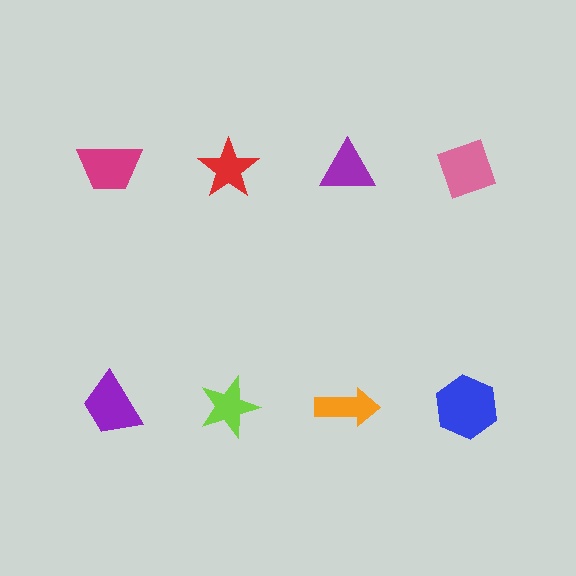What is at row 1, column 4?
A pink diamond.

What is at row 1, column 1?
A magenta trapezoid.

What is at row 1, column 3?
A purple triangle.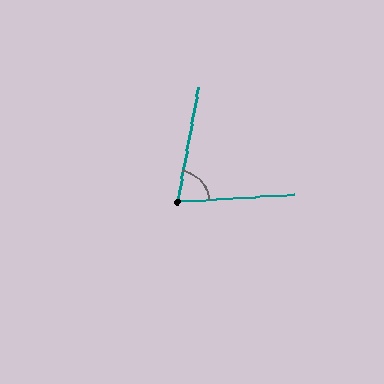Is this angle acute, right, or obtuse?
It is acute.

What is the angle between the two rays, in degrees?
Approximately 76 degrees.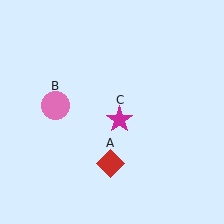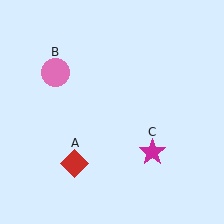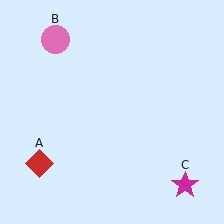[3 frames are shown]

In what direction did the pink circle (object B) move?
The pink circle (object B) moved up.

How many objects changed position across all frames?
3 objects changed position: red diamond (object A), pink circle (object B), magenta star (object C).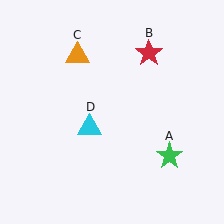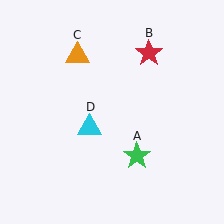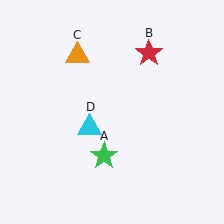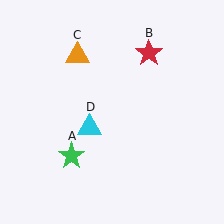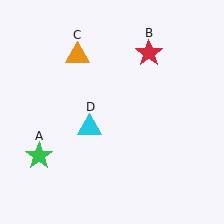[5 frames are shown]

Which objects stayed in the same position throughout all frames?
Red star (object B) and orange triangle (object C) and cyan triangle (object D) remained stationary.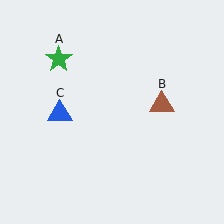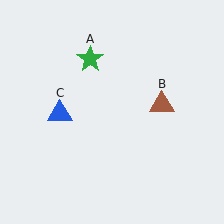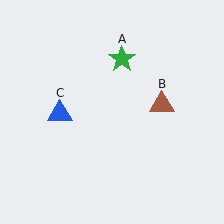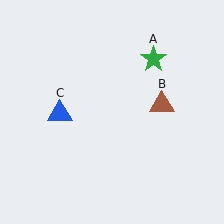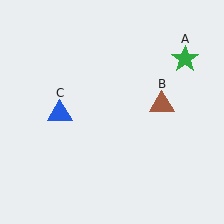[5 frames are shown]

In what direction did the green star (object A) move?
The green star (object A) moved right.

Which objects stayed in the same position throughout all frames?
Brown triangle (object B) and blue triangle (object C) remained stationary.